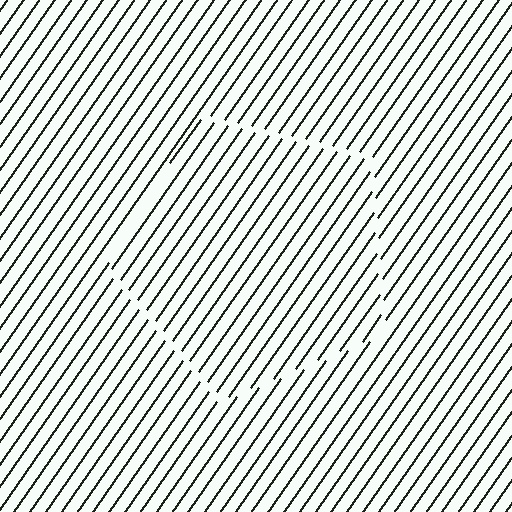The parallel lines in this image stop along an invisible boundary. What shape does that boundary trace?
An illusory pentagon. The interior of the shape contains the same grating, shifted by half a period — the contour is defined by the phase discontinuity where line-ends from the inner and outer gratings abut.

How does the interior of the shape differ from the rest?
The interior of the shape contains the same grating, shifted by half a period — the contour is defined by the phase discontinuity where line-ends from the inner and outer gratings abut.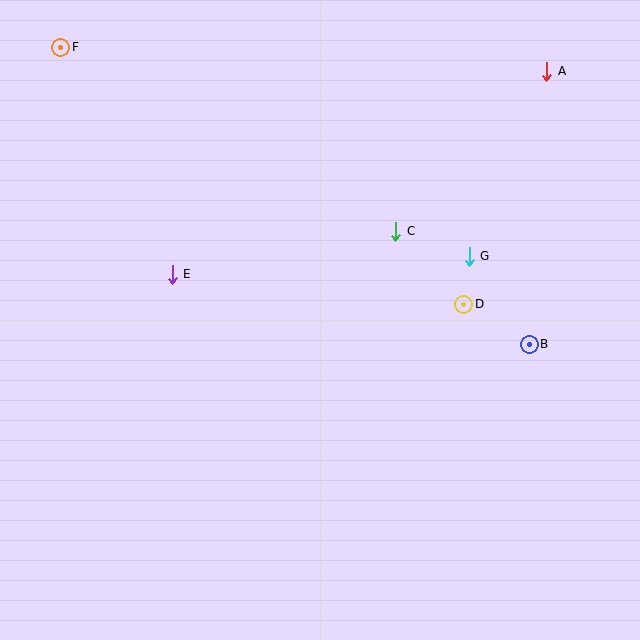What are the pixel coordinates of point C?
Point C is at (396, 231).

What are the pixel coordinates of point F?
Point F is at (61, 47).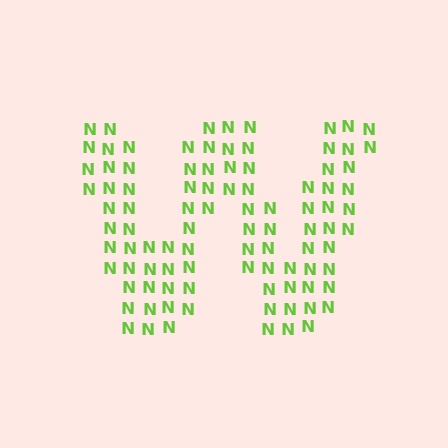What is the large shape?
The large shape is the letter W.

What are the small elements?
The small elements are letter N's.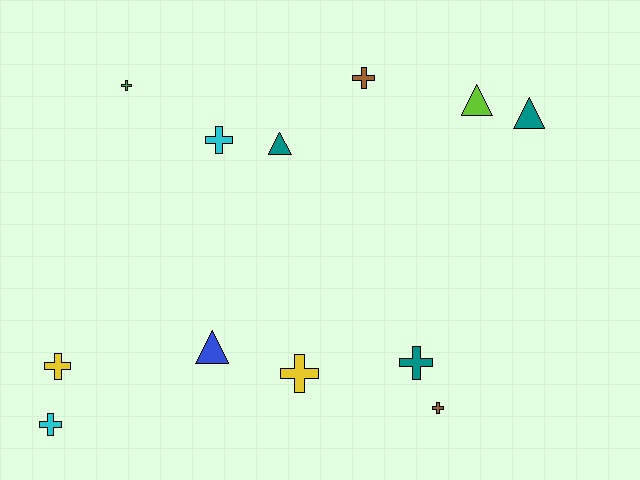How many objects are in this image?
There are 12 objects.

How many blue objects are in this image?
There is 1 blue object.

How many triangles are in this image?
There are 4 triangles.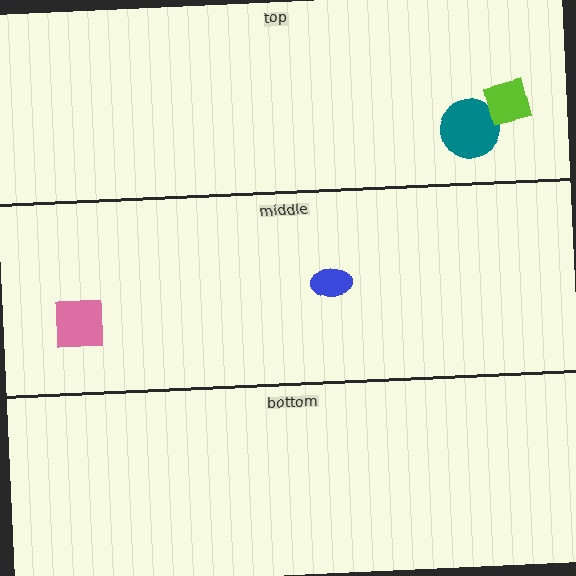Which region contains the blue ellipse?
The middle region.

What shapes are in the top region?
The teal circle, the lime square.